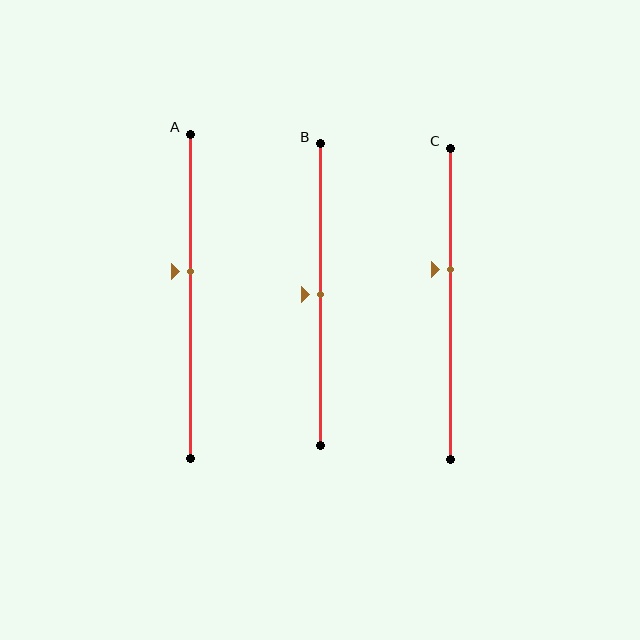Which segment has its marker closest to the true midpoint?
Segment B has its marker closest to the true midpoint.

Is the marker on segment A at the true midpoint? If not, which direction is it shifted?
No, the marker on segment A is shifted upward by about 8% of the segment length.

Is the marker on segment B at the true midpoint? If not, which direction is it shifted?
Yes, the marker on segment B is at the true midpoint.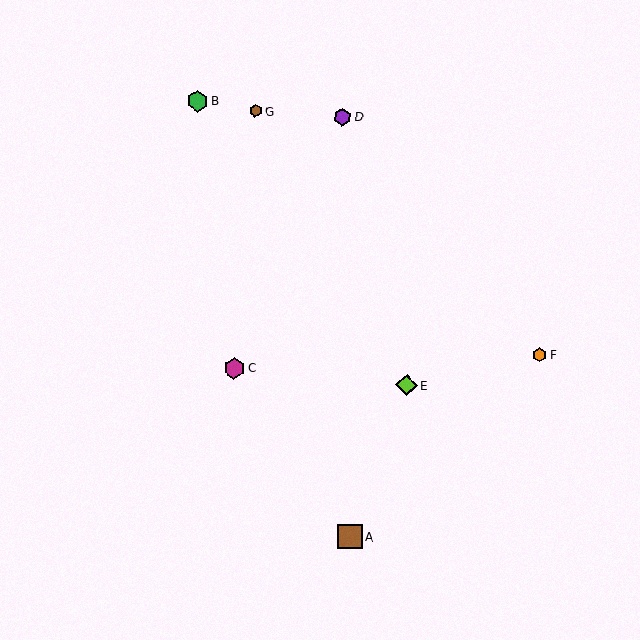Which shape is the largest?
The brown square (labeled A) is the largest.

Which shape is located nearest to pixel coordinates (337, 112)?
The purple hexagon (labeled D) at (342, 117) is nearest to that location.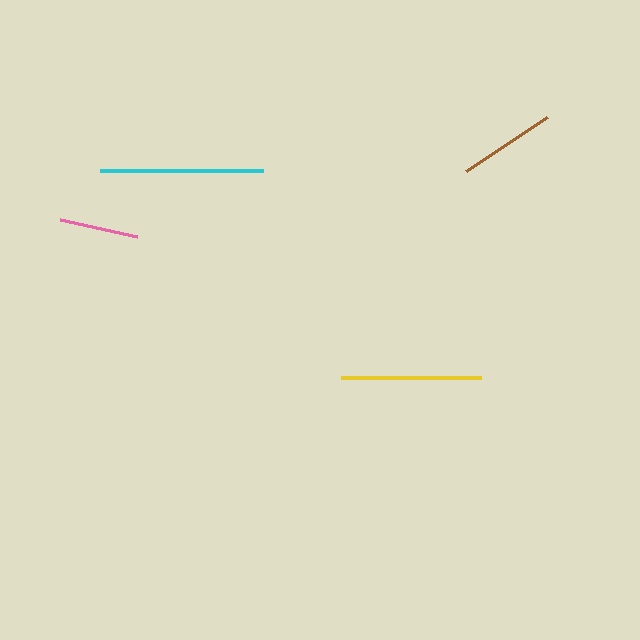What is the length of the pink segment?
The pink segment is approximately 79 pixels long.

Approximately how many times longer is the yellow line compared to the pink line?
The yellow line is approximately 1.8 times the length of the pink line.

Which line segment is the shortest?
The pink line is the shortest at approximately 79 pixels.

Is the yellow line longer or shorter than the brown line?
The yellow line is longer than the brown line.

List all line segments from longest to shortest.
From longest to shortest: cyan, yellow, brown, pink.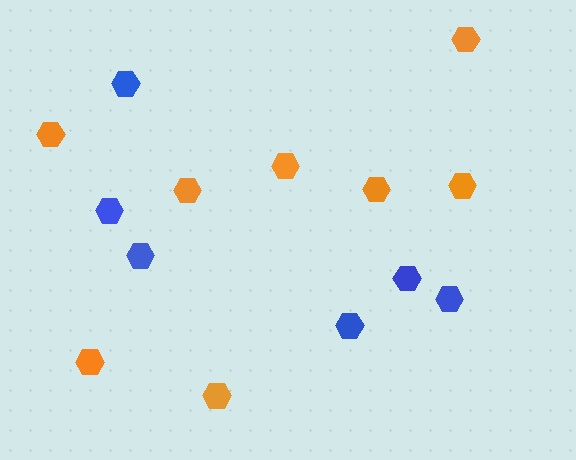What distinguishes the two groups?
There are 2 groups: one group of orange hexagons (8) and one group of blue hexagons (6).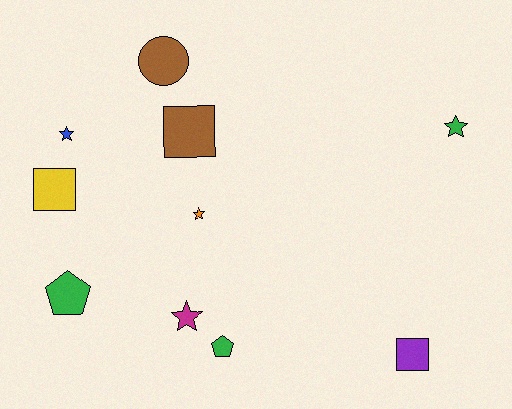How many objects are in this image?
There are 10 objects.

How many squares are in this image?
There are 3 squares.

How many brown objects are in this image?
There are 2 brown objects.